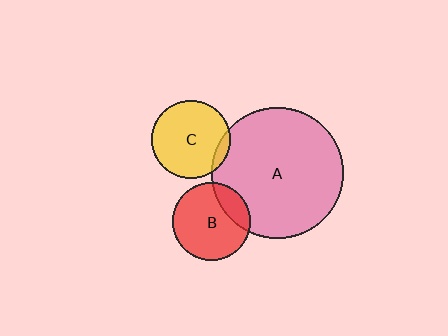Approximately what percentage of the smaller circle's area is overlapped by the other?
Approximately 10%.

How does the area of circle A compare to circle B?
Approximately 2.8 times.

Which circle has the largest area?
Circle A (pink).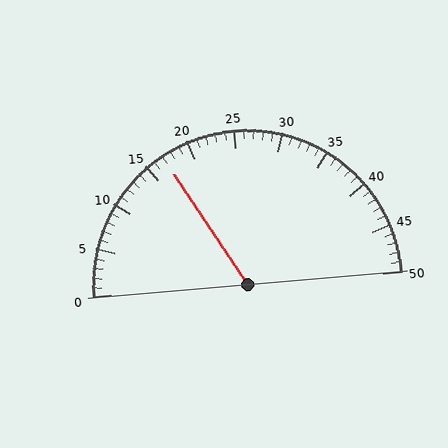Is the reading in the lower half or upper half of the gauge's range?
The reading is in the lower half of the range (0 to 50).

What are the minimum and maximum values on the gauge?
The gauge ranges from 0 to 50.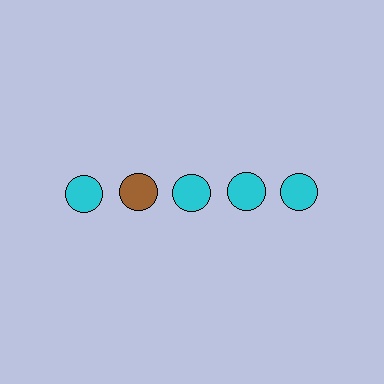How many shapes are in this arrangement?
There are 5 shapes arranged in a grid pattern.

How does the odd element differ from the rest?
It has a different color: brown instead of cyan.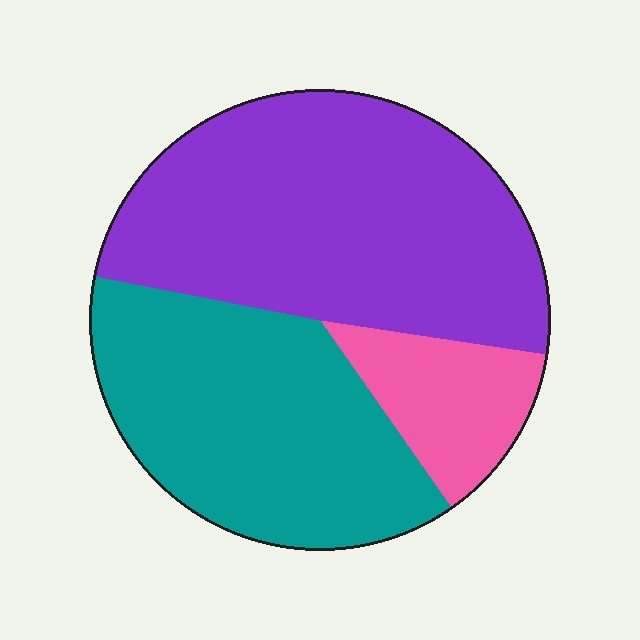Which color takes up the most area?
Purple, at roughly 50%.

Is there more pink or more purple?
Purple.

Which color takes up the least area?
Pink, at roughly 15%.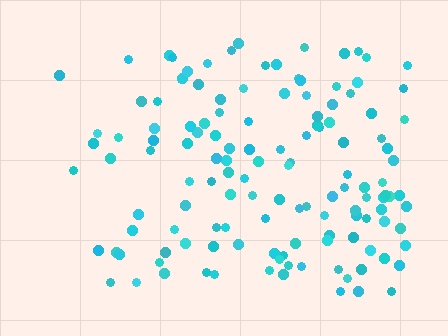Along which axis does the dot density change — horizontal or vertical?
Horizontal.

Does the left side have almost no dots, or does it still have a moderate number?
Still a moderate number, just noticeably fewer than the right.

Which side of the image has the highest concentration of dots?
The right.